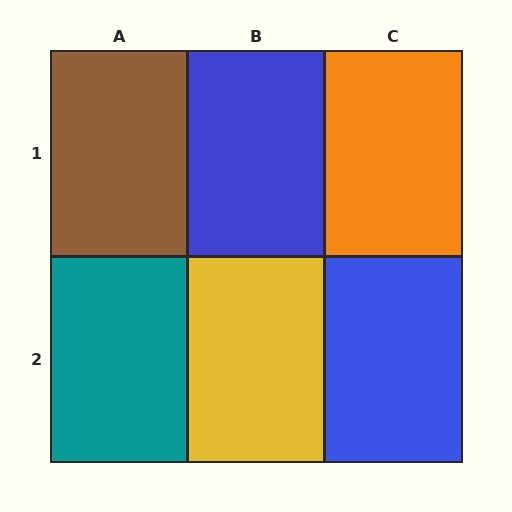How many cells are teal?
1 cell is teal.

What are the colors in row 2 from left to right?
Teal, yellow, blue.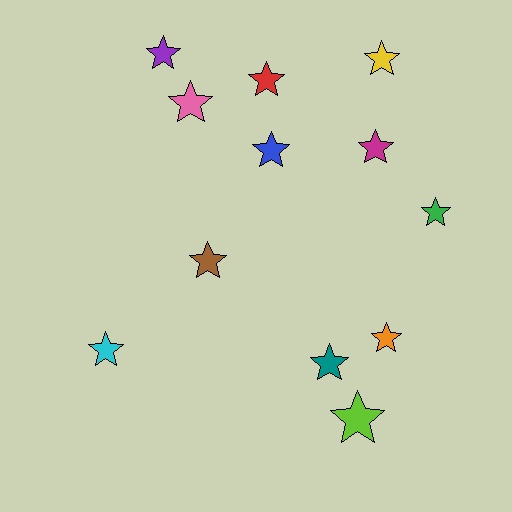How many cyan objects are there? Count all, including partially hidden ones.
There is 1 cyan object.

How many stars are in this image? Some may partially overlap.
There are 12 stars.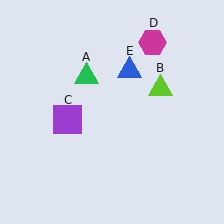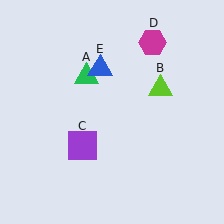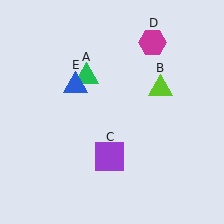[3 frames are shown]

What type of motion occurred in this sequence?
The purple square (object C), blue triangle (object E) rotated counterclockwise around the center of the scene.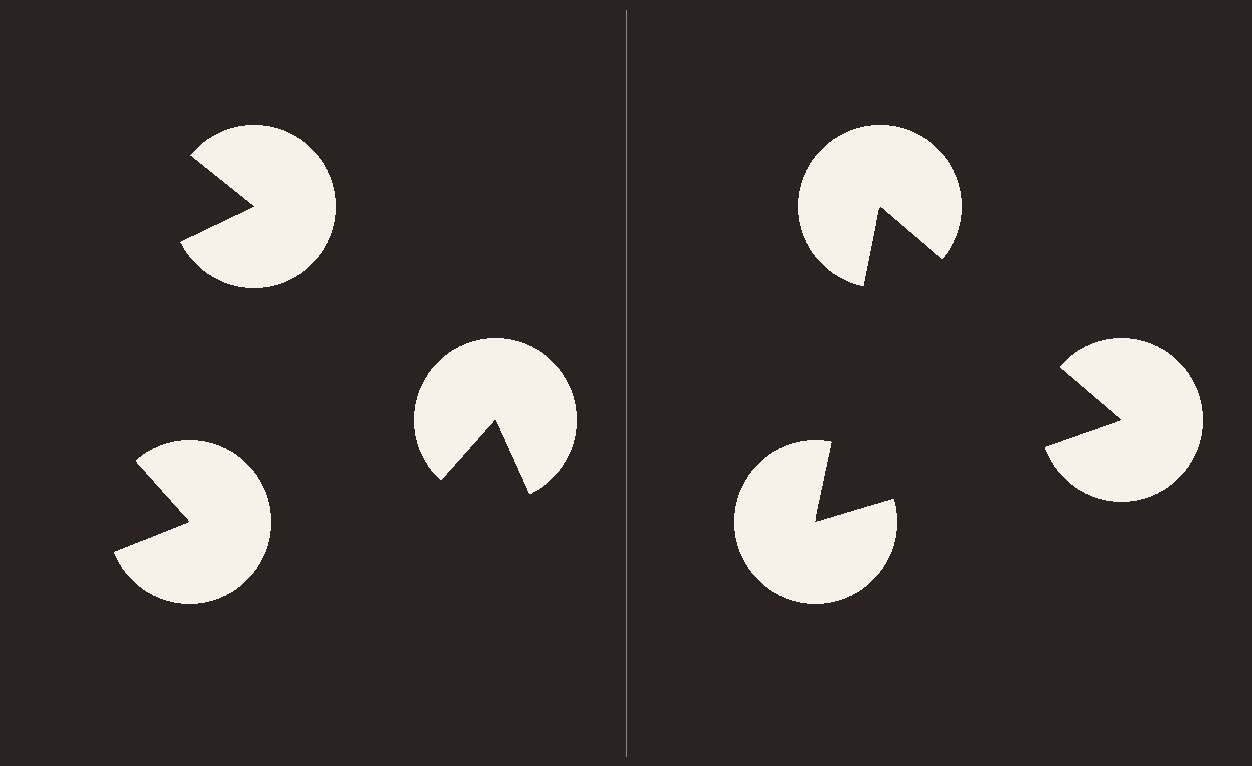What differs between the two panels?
The pac-man discs are positioned identically on both sides; only the wedge orientations differ. On the right they align to a triangle; on the left they are misaligned.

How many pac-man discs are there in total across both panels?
6 — 3 on each side.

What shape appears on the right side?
An illusory triangle.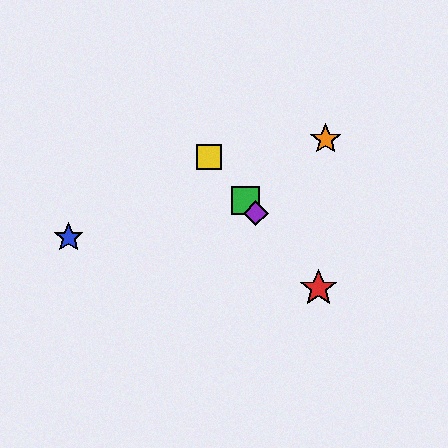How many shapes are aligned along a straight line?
4 shapes (the red star, the green square, the yellow square, the purple diamond) are aligned along a straight line.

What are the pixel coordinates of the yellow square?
The yellow square is at (209, 157).